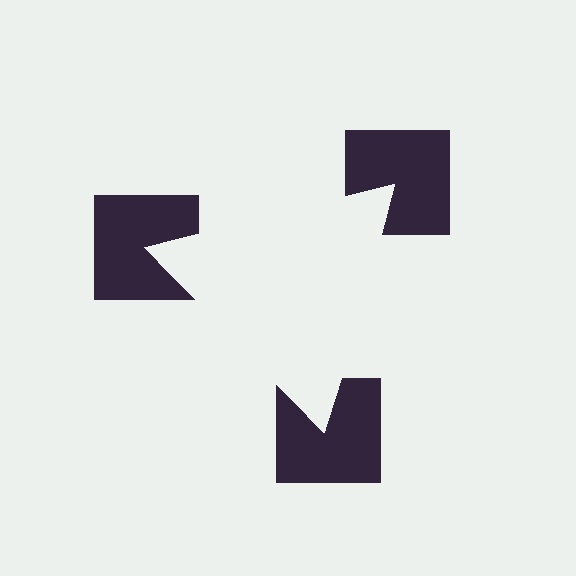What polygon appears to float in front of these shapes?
An illusory triangle — its edges are inferred from the aligned wedge cuts in the notched squares, not physically drawn.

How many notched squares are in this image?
There are 3 — one at each vertex of the illusory triangle.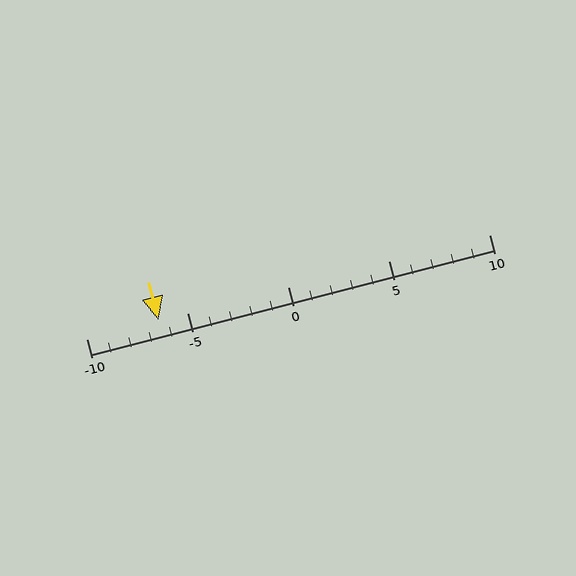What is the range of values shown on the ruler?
The ruler shows values from -10 to 10.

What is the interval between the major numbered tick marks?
The major tick marks are spaced 5 units apart.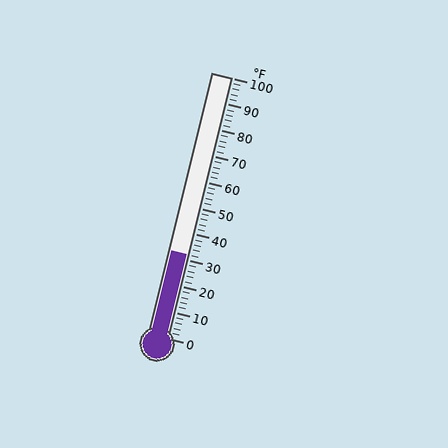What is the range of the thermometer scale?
The thermometer scale ranges from 0°F to 100°F.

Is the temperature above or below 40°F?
The temperature is below 40°F.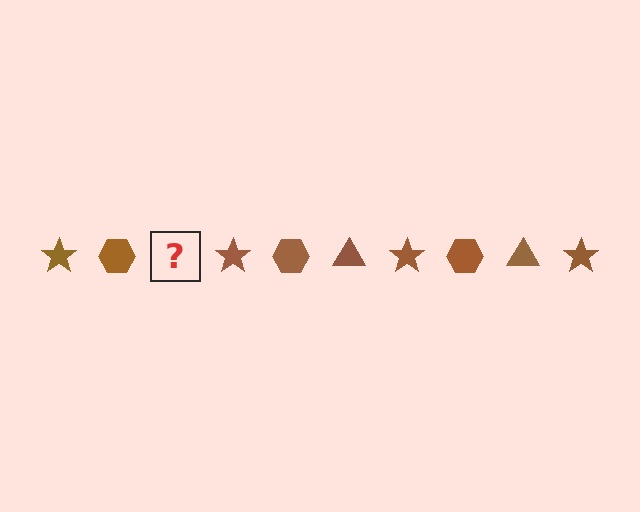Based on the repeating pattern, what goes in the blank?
The blank should be a brown triangle.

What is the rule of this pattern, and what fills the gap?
The rule is that the pattern cycles through star, hexagon, triangle shapes in brown. The gap should be filled with a brown triangle.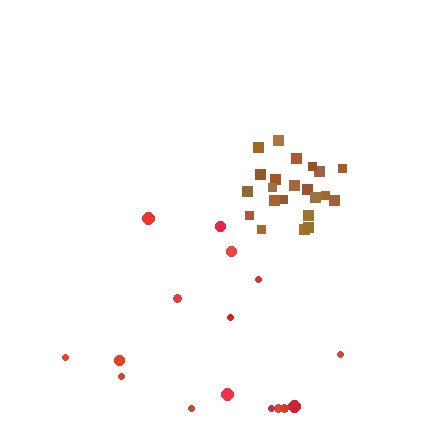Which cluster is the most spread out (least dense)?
Red.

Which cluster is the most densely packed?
Brown.